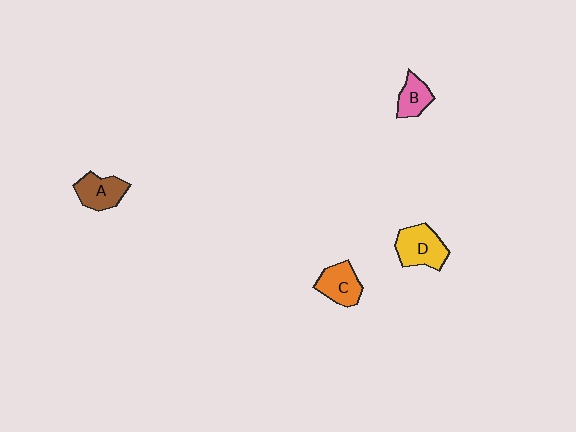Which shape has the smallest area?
Shape B (pink).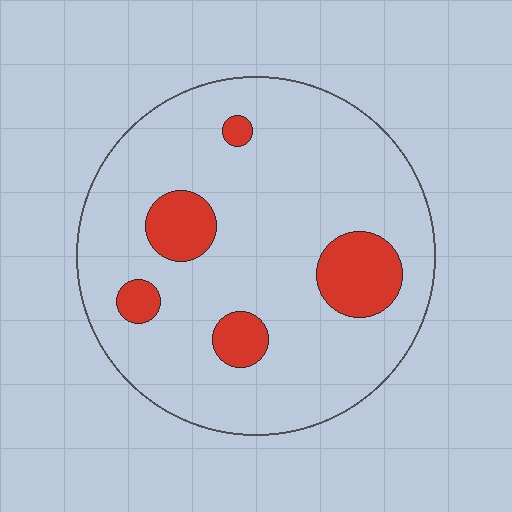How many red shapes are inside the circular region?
5.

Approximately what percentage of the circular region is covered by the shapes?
Approximately 15%.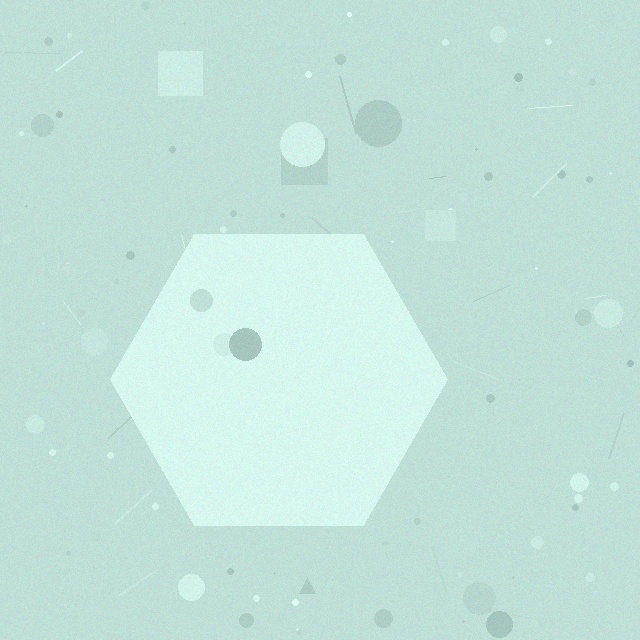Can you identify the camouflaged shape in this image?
The camouflaged shape is a hexagon.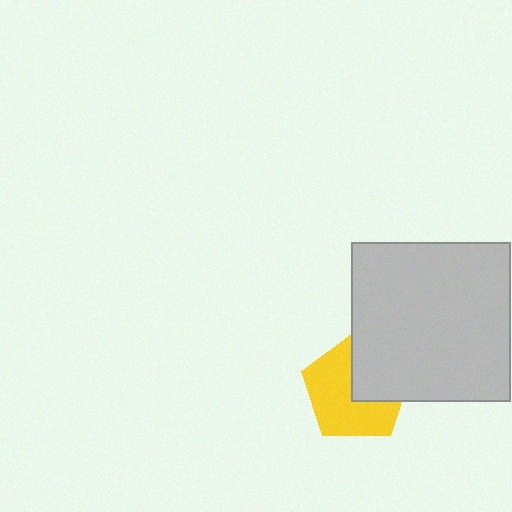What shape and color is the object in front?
The object in front is a light gray square.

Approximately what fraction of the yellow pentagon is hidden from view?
Roughly 37% of the yellow pentagon is hidden behind the light gray square.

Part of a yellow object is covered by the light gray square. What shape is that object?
It is a pentagon.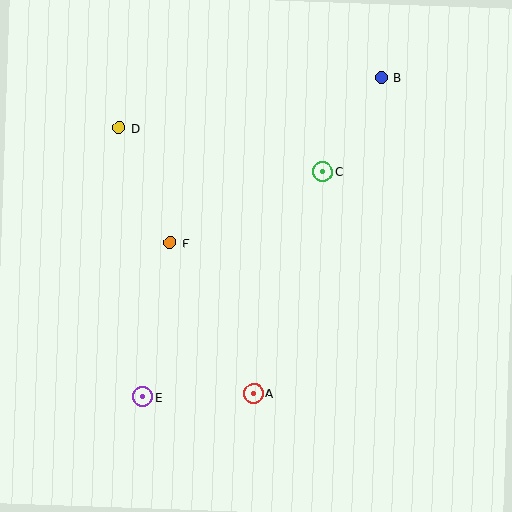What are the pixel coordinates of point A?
Point A is at (253, 393).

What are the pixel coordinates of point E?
Point E is at (143, 397).